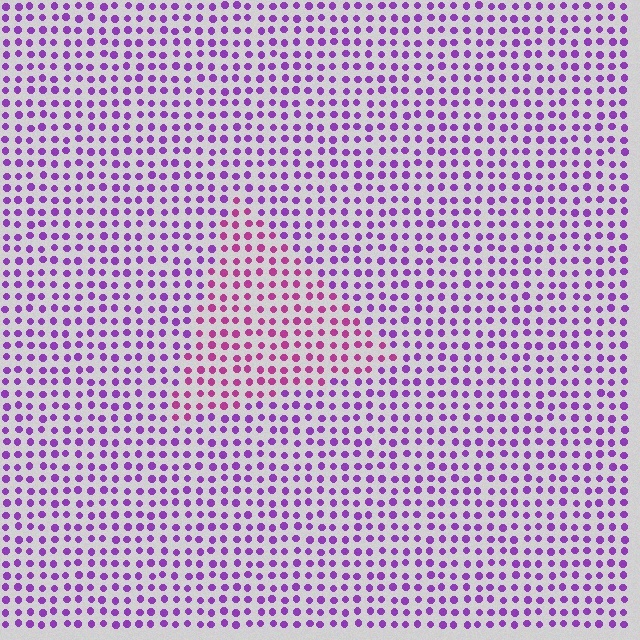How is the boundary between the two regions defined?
The boundary is defined purely by a slight shift in hue (about 36 degrees). Spacing, size, and orientation are identical on both sides.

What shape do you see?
I see a triangle.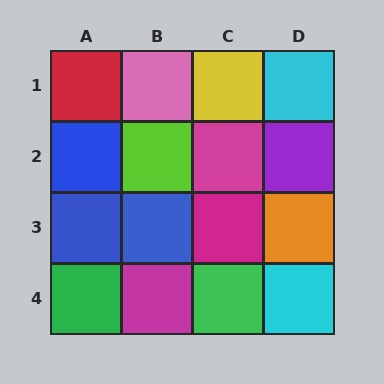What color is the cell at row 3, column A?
Blue.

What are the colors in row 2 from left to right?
Blue, lime, magenta, purple.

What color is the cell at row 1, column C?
Yellow.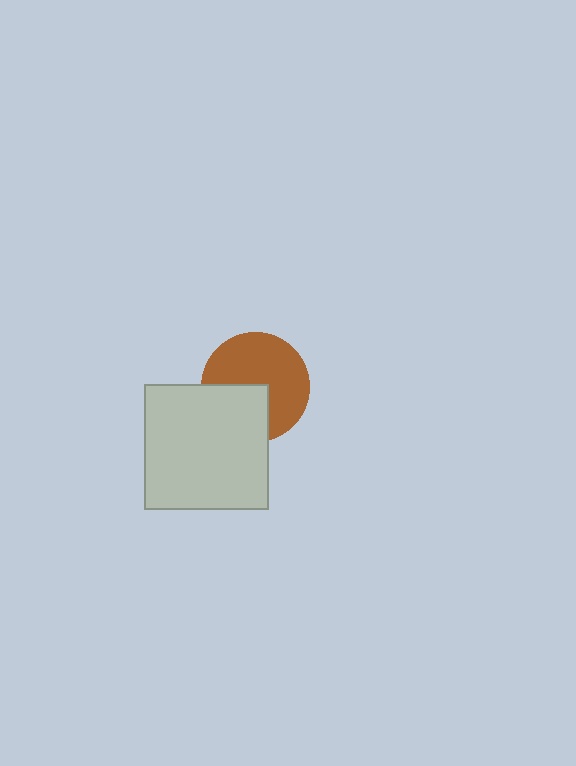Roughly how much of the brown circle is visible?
About half of it is visible (roughly 64%).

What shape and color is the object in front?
The object in front is a light gray square.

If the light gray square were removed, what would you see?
You would see the complete brown circle.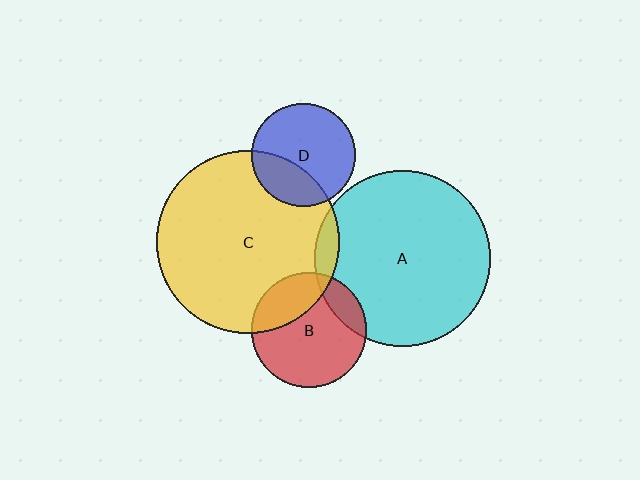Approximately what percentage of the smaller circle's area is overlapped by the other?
Approximately 30%.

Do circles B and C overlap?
Yes.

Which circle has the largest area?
Circle C (yellow).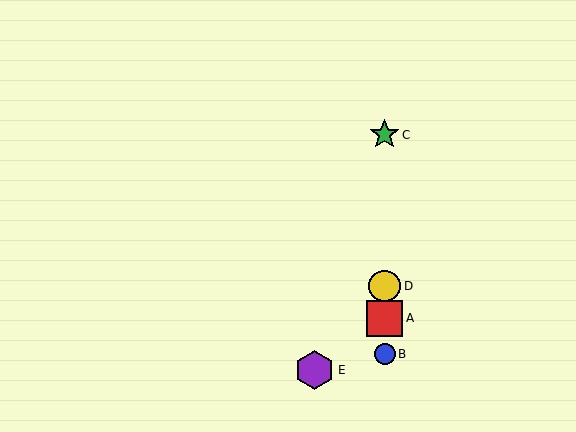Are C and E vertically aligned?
No, C is at x≈385 and E is at x≈315.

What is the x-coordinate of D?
Object D is at x≈385.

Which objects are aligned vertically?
Objects A, B, C, D are aligned vertically.